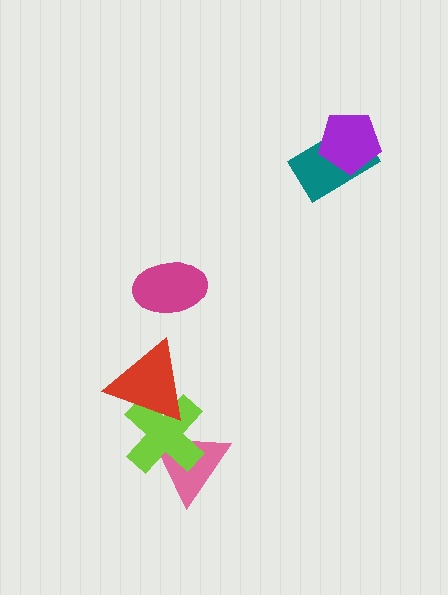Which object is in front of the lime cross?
The red triangle is in front of the lime cross.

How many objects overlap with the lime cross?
2 objects overlap with the lime cross.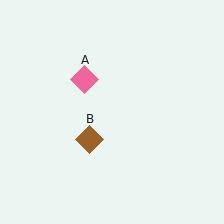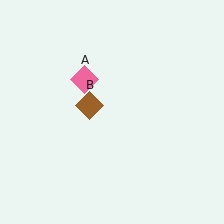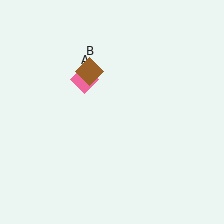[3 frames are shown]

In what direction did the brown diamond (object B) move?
The brown diamond (object B) moved up.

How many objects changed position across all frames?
1 object changed position: brown diamond (object B).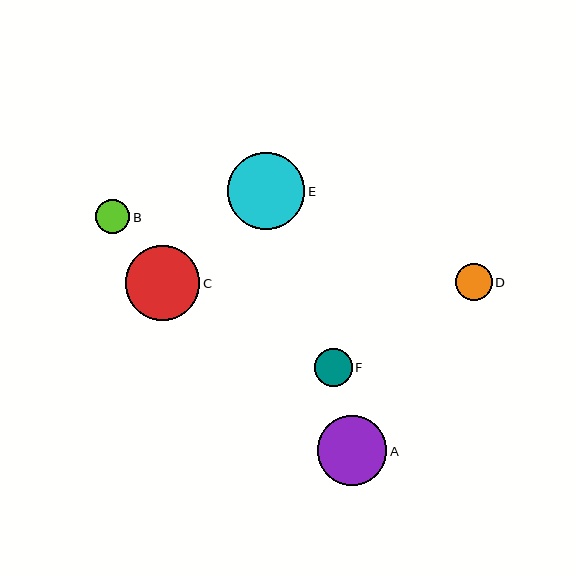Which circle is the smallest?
Circle B is the smallest with a size of approximately 34 pixels.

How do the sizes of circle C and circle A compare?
Circle C and circle A are approximately the same size.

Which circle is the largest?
Circle E is the largest with a size of approximately 78 pixels.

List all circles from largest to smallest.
From largest to smallest: E, C, A, F, D, B.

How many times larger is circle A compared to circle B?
Circle A is approximately 2.1 times the size of circle B.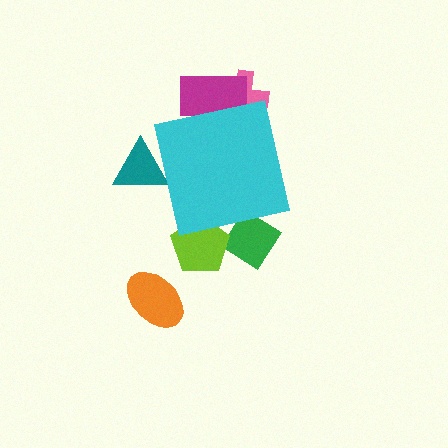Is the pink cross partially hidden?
Yes, the pink cross is partially hidden behind the cyan square.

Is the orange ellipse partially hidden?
No, the orange ellipse is fully visible.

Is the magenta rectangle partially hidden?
Yes, the magenta rectangle is partially hidden behind the cyan square.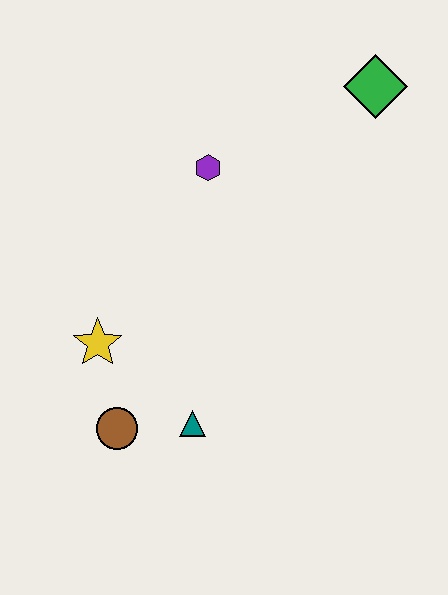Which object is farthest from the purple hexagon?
The brown circle is farthest from the purple hexagon.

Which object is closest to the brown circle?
The teal triangle is closest to the brown circle.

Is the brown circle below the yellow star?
Yes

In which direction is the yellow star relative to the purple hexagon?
The yellow star is below the purple hexagon.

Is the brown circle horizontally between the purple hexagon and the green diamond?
No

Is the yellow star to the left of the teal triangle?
Yes